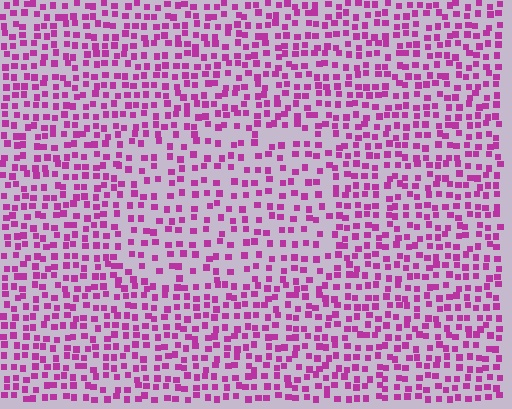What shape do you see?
I see a rectangle.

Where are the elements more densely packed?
The elements are more densely packed outside the rectangle boundary.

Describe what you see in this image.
The image contains small magenta elements arranged at two different densities. A rectangle-shaped region is visible where the elements are less densely packed than the surrounding area.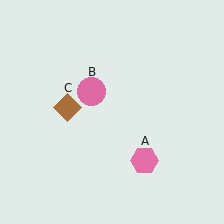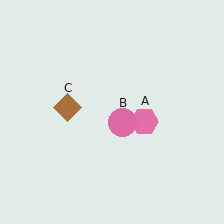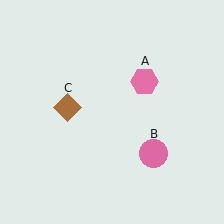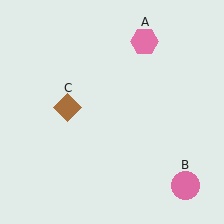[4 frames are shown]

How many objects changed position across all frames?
2 objects changed position: pink hexagon (object A), pink circle (object B).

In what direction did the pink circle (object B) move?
The pink circle (object B) moved down and to the right.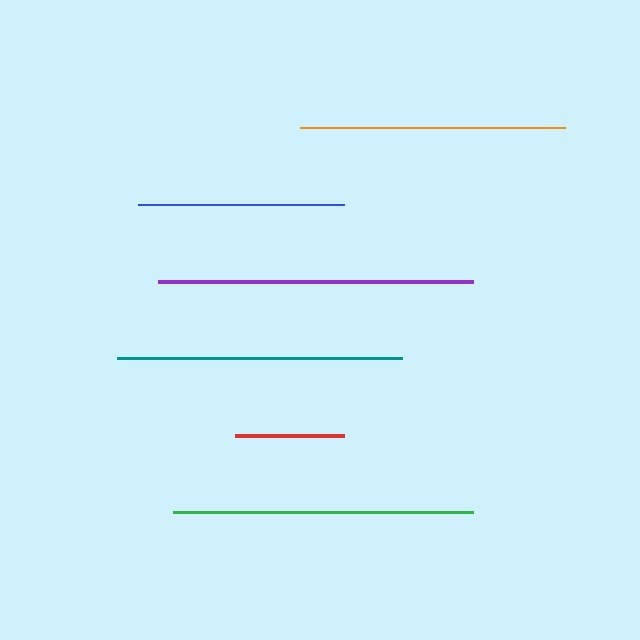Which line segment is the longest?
The purple line is the longest at approximately 315 pixels.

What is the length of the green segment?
The green segment is approximately 300 pixels long.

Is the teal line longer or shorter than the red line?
The teal line is longer than the red line.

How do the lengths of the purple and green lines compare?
The purple and green lines are approximately the same length.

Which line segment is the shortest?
The red line is the shortest at approximately 109 pixels.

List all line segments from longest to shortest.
From longest to shortest: purple, green, teal, orange, blue, red.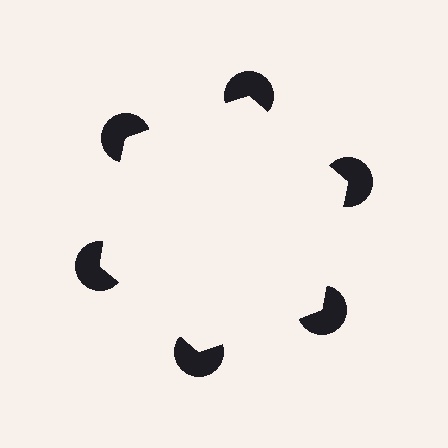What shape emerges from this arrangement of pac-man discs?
An illusory hexagon — its edges are inferred from the aligned wedge cuts in the pac-man discs, not physically drawn.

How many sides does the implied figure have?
6 sides.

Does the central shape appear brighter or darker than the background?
It typically appears slightly brighter than the background, even though no actual brightness change is drawn.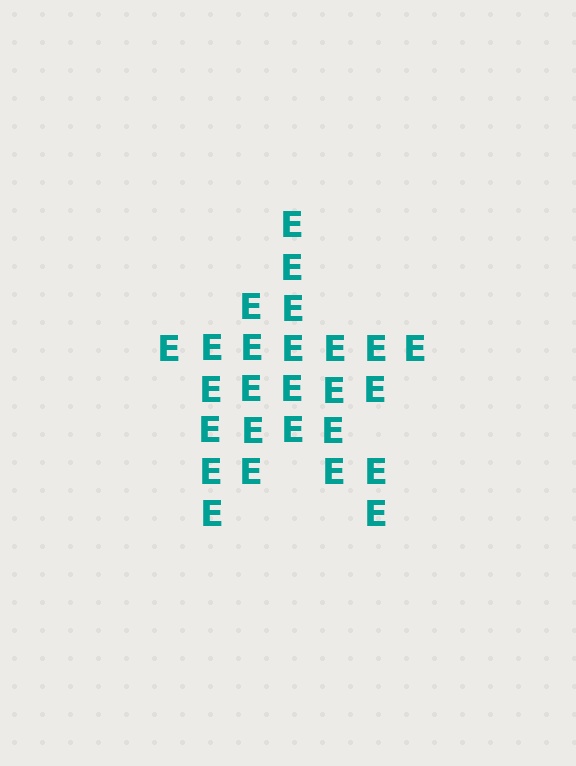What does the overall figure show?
The overall figure shows a star.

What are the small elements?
The small elements are letter E's.